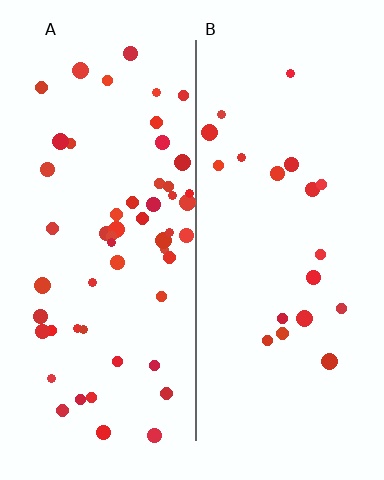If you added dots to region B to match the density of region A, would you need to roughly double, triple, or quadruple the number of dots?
Approximately triple.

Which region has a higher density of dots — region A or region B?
A (the left).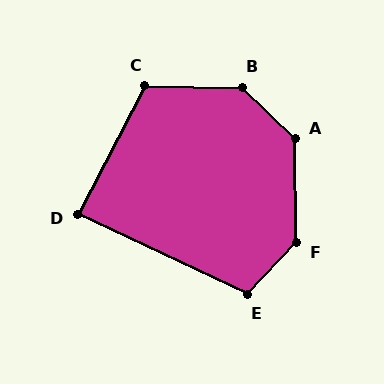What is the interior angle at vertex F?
Approximately 136 degrees (obtuse).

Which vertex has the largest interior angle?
B, at approximately 137 degrees.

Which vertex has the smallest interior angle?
D, at approximately 88 degrees.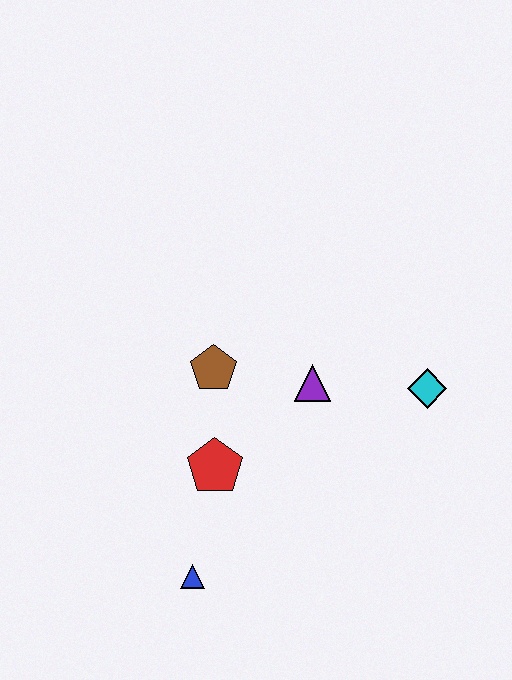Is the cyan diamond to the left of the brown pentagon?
No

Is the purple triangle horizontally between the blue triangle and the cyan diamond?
Yes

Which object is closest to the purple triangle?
The brown pentagon is closest to the purple triangle.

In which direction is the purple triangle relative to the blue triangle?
The purple triangle is above the blue triangle.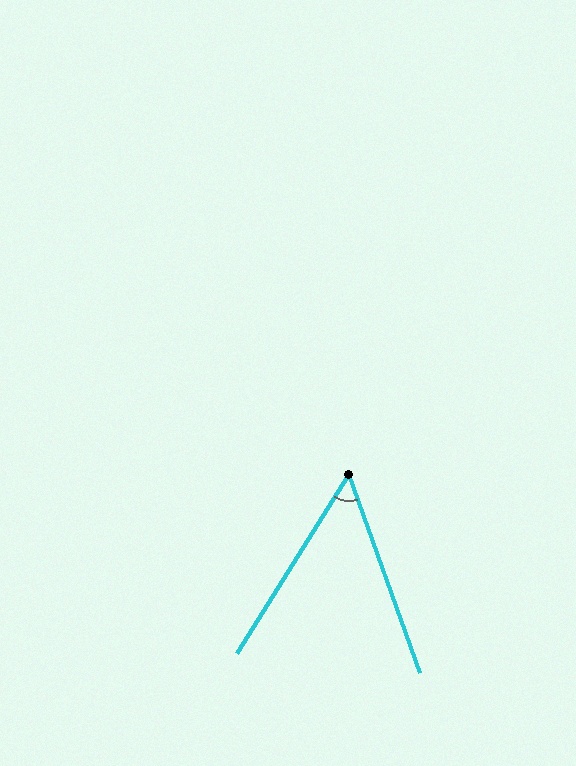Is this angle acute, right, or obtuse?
It is acute.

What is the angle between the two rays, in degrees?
Approximately 52 degrees.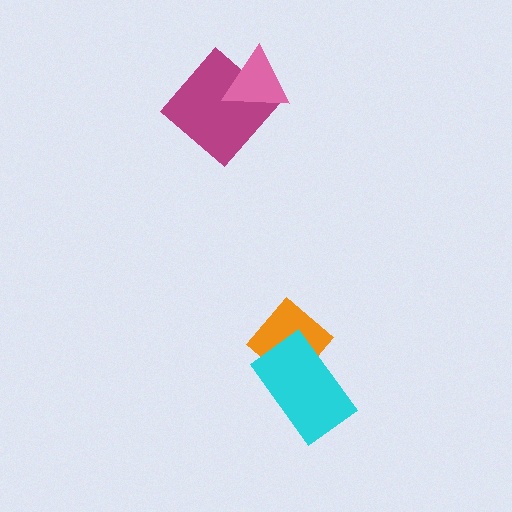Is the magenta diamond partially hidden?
Yes, it is partially covered by another shape.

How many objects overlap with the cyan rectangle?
1 object overlaps with the cyan rectangle.